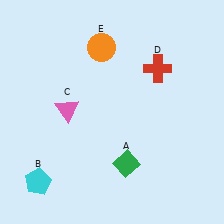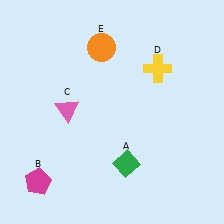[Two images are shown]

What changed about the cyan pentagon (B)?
In Image 1, B is cyan. In Image 2, it changed to magenta.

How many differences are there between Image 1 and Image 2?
There are 2 differences between the two images.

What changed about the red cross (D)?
In Image 1, D is red. In Image 2, it changed to yellow.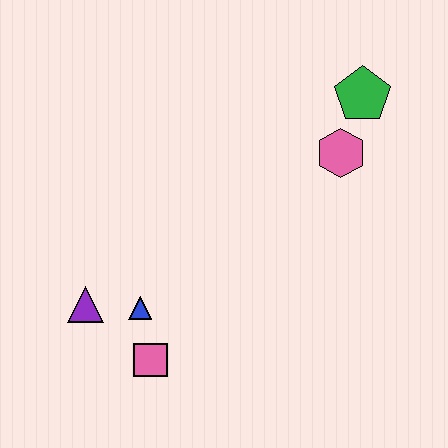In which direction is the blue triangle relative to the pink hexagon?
The blue triangle is to the left of the pink hexagon.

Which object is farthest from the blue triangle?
The green pentagon is farthest from the blue triangle.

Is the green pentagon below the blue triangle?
No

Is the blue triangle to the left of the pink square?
Yes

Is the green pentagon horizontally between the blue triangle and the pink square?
No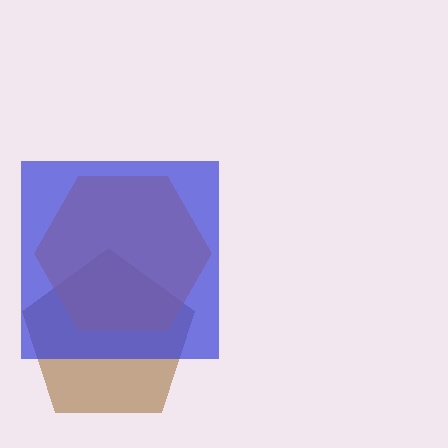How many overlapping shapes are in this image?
There are 3 overlapping shapes in the image.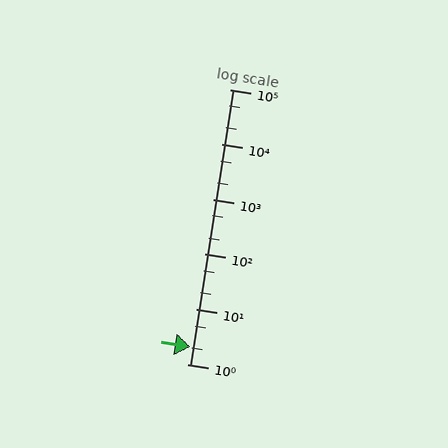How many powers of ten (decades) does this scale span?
The scale spans 5 decades, from 1 to 100000.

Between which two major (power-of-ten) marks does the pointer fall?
The pointer is between 1 and 10.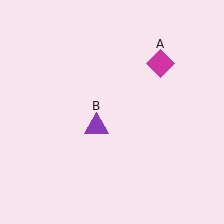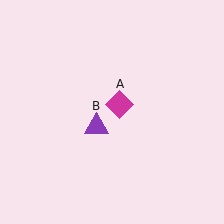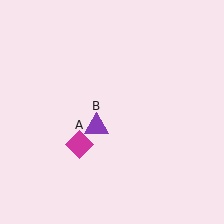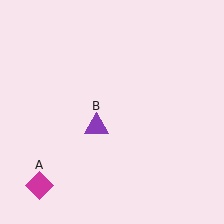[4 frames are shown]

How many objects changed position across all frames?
1 object changed position: magenta diamond (object A).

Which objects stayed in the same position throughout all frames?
Purple triangle (object B) remained stationary.